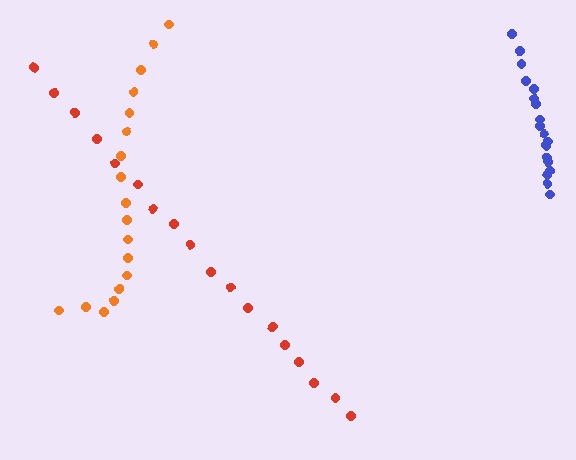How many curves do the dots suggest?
There are 3 distinct paths.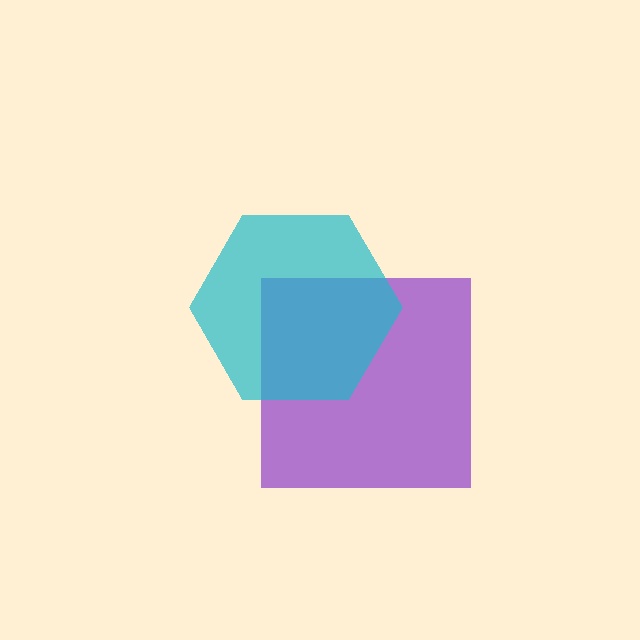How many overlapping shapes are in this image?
There are 2 overlapping shapes in the image.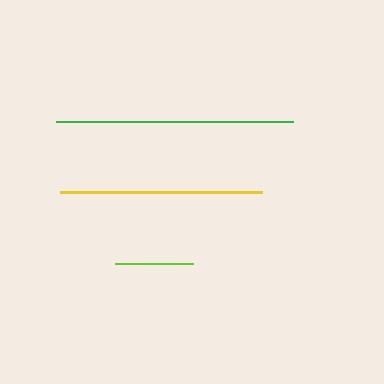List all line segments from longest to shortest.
From longest to shortest: green, yellow, lime.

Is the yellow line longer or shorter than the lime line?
The yellow line is longer than the lime line.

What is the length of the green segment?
The green segment is approximately 237 pixels long.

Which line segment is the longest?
The green line is the longest at approximately 237 pixels.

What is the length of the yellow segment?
The yellow segment is approximately 202 pixels long.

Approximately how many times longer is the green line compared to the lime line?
The green line is approximately 3.0 times the length of the lime line.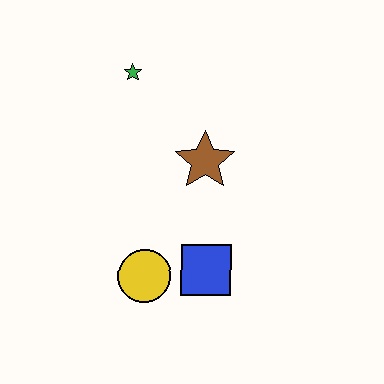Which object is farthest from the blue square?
The green star is farthest from the blue square.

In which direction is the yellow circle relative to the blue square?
The yellow circle is to the left of the blue square.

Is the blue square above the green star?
No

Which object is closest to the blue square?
The yellow circle is closest to the blue square.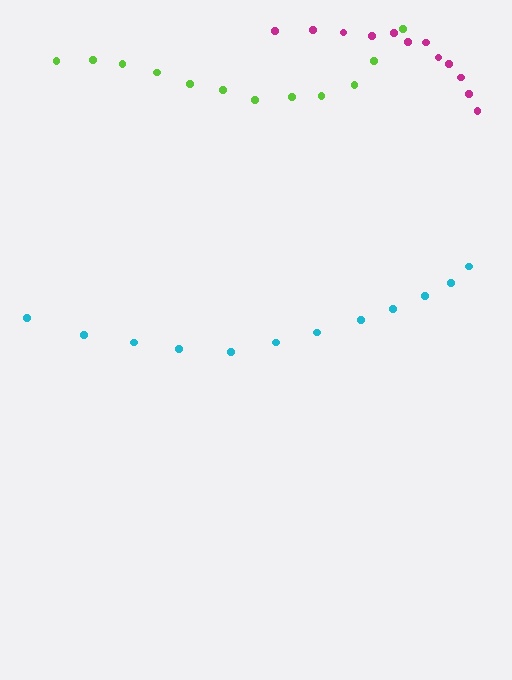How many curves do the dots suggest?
There are 3 distinct paths.